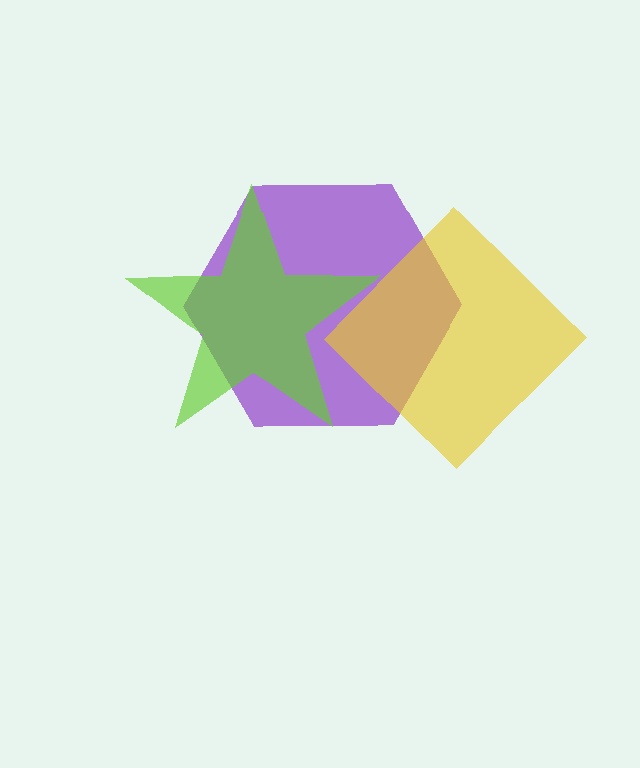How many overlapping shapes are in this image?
There are 3 overlapping shapes in the image.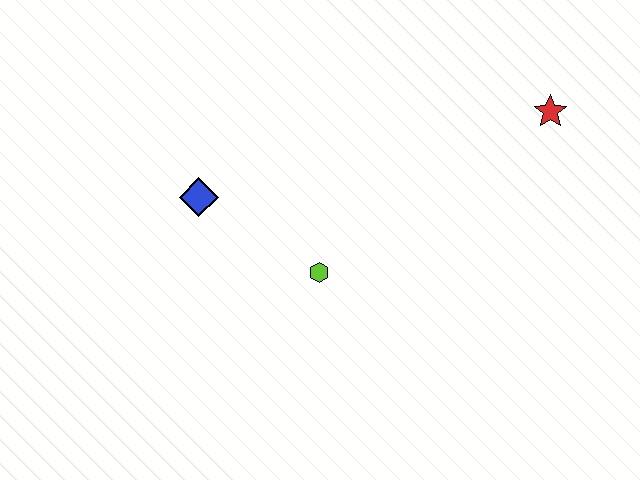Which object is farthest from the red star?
The blue diamond is farthest from the red star.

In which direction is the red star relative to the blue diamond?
The red star is to the right of the blue diamond.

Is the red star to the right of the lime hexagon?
Yes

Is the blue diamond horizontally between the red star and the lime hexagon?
No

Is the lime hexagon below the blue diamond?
Yes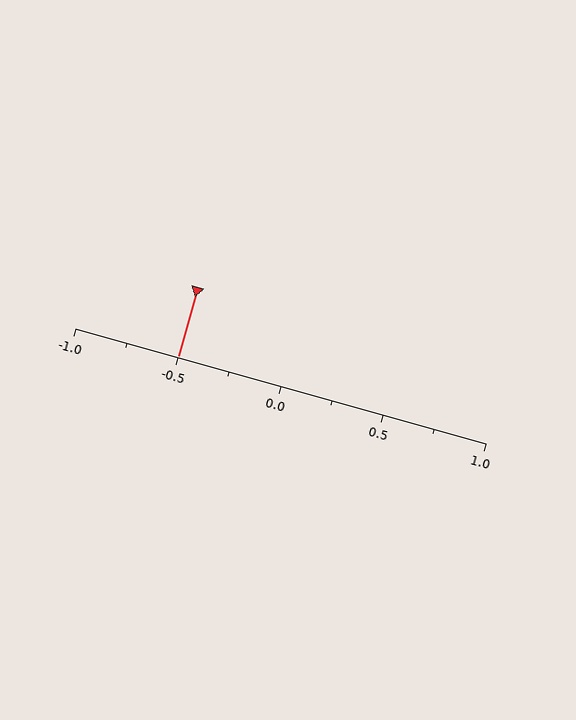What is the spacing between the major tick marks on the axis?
The major ticks are spaced 0.5 apart.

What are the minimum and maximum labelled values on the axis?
The axis runs from -1.0 to 1.0.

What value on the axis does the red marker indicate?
The marker indicates approximately -0.5.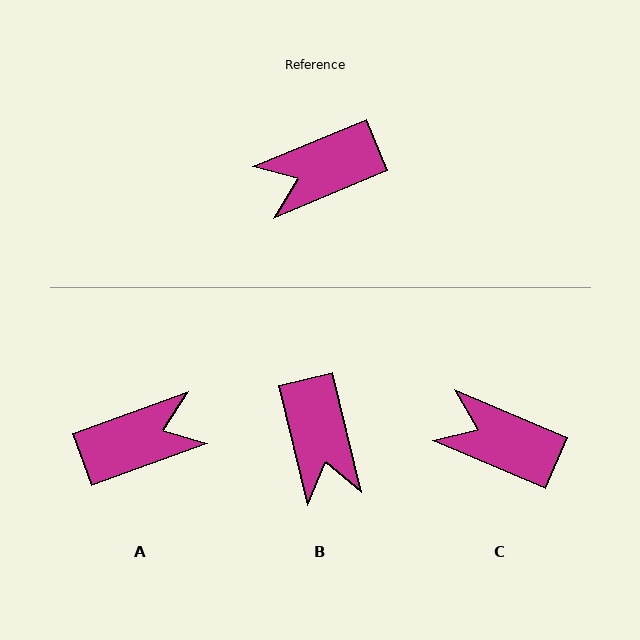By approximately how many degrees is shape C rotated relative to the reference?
Approximately 45 degrees clockwise.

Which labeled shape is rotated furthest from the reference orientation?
A, about 177 degrees away.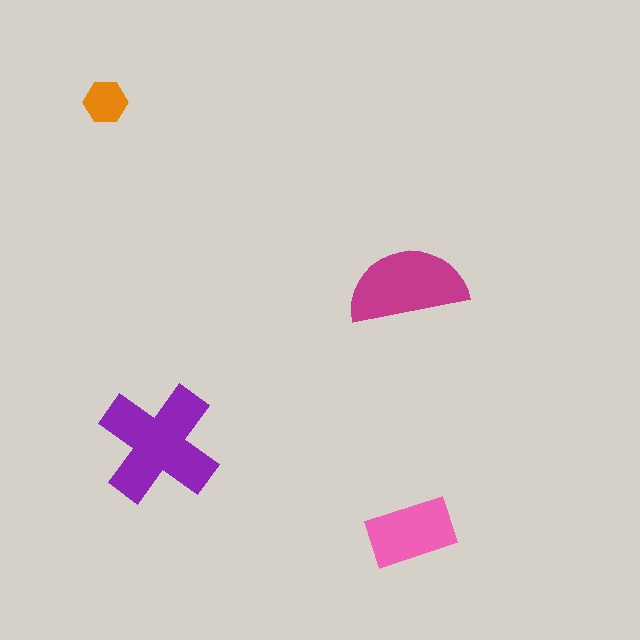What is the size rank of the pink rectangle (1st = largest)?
3rd.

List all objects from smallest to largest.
The orange hexagon, the pink rectangle, the magenta semicircle, the purple cross.